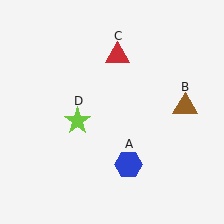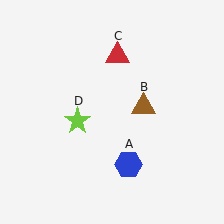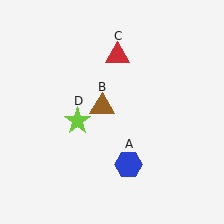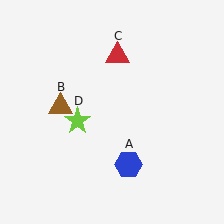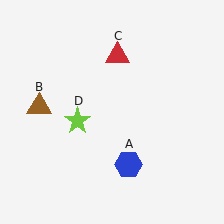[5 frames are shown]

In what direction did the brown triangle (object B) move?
The brown triangle (object B) moved left.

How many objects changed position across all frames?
1 object changed position: brown triangle (object B).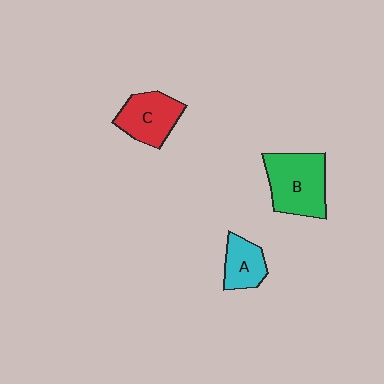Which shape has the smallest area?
Shape A (cyan).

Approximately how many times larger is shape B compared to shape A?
Approximately 1.8 times.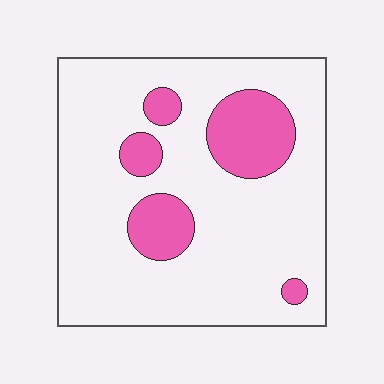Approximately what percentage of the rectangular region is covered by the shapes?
Approximately 20%.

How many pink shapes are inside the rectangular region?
5.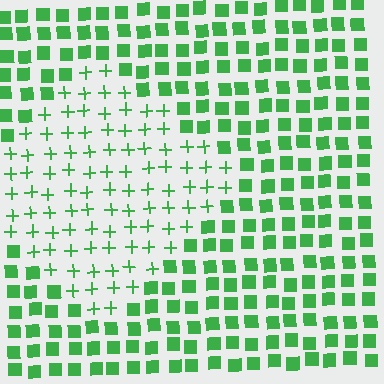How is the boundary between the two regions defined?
The boundary is defined by a change in element shape: plus signs inside vs. squares outside. All elements share the same color and spacing.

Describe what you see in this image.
The image is filled with small green elements arranged in a uniform grid. A diamond-shaped region contains plus signs, while the surrounding area contains squares. The boundary is defined purely by the change in element shape.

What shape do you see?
I see a diamond.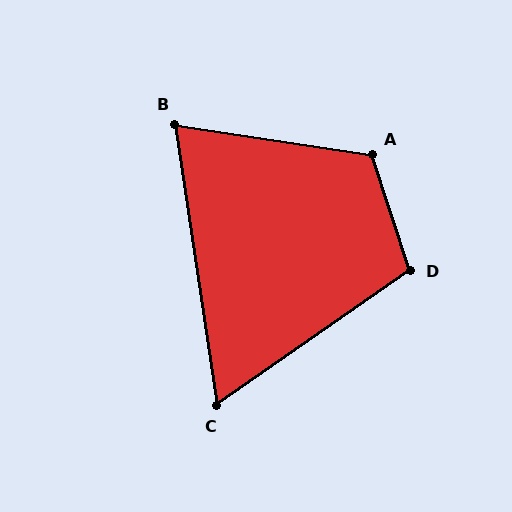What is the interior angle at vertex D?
Approximately 107 degrees (obtuse).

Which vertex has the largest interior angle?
A, at approximately 117 degrees.